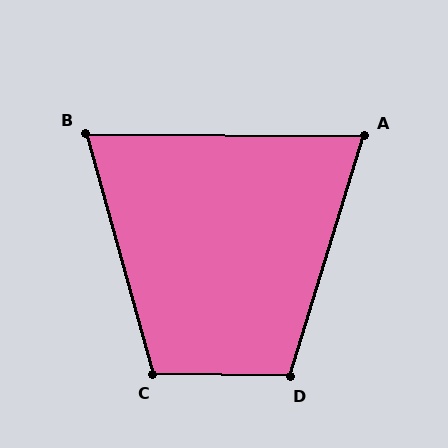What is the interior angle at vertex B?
Approximately 74 degrees (acute).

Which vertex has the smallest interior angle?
A, at approximately 73 degrees.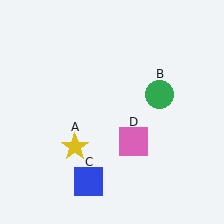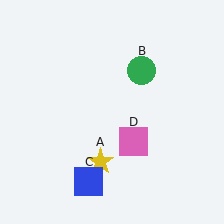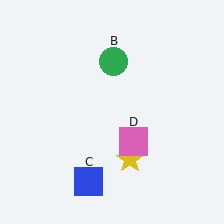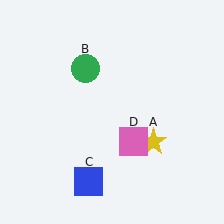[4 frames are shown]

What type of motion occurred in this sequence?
The yellow star (object A), green circle (object B) rotated counterclockwise around the center of the scene.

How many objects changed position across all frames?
2 objects changed position: yellow star (object A), green circle (object B).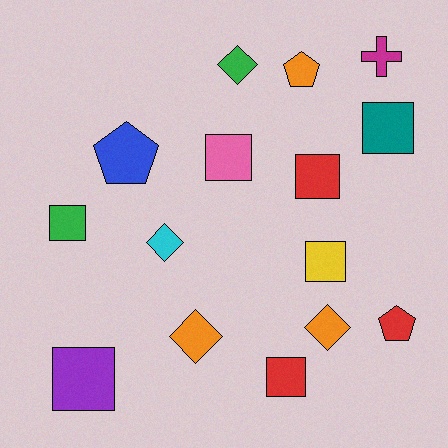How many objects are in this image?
There are 15 objects.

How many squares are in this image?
There are 7 squares.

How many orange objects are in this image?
There are 3 orange objects.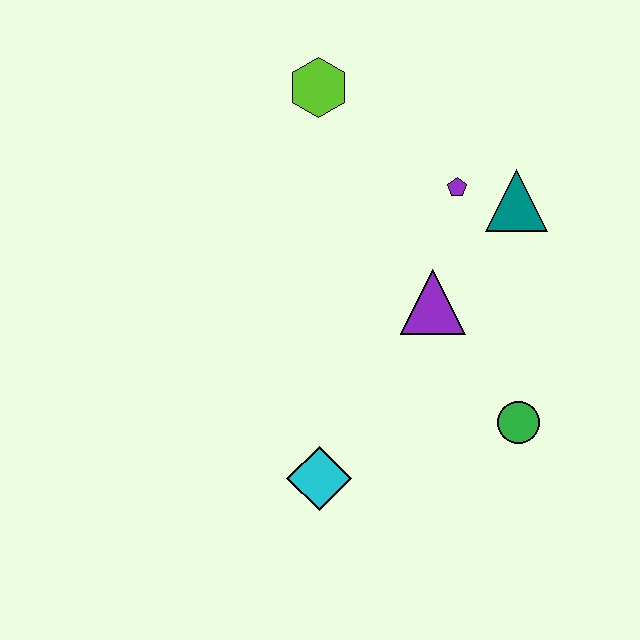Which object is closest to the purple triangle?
The purple pentagon is closest to the purple triangle.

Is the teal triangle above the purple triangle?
Yes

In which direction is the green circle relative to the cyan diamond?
The green circle is to the right of the cyan diamond.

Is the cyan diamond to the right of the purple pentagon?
No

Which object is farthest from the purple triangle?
The lime hexagon is farthest from the purple triangle.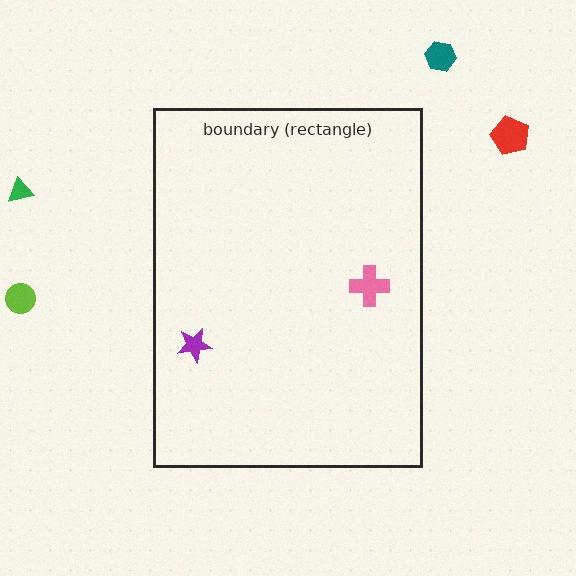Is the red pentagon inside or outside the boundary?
Outside.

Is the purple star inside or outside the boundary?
Inside.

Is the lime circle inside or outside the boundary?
Outside.